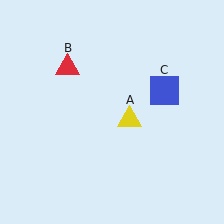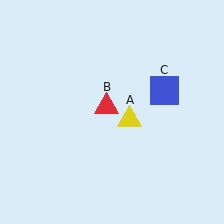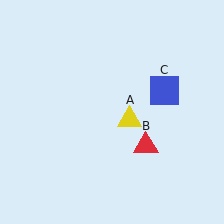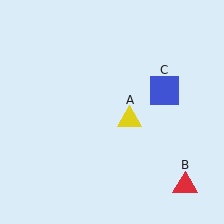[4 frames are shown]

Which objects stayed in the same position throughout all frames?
Yellow triangle (object A) and blue square (object C) remained stationary.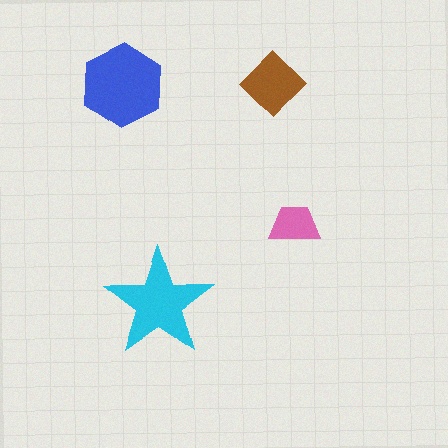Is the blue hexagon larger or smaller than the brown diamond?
Larger.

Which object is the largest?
The blue hexagon.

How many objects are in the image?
There are 4 objects in the image.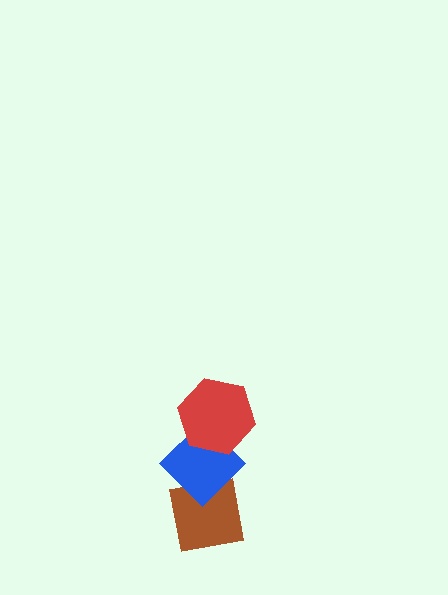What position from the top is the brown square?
The brown square is 3rd from the top.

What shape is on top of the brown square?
The blue diamond is on top of the brown square.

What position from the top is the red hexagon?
The red hexagon is 1st from the top.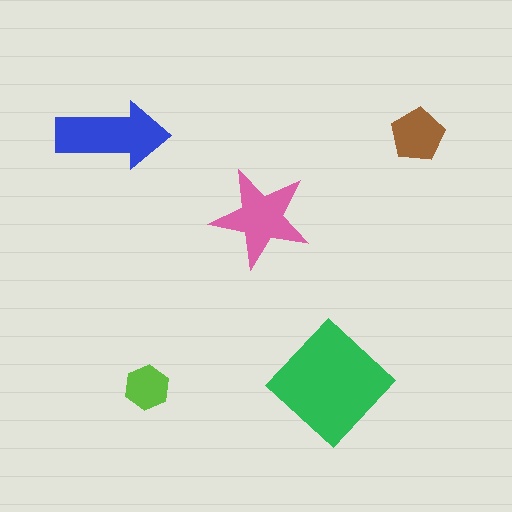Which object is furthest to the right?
The brown pentagon is rightmost.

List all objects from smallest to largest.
The lime hexagon, the brown pentagon, the pink star, the blue arrow, the green diamond.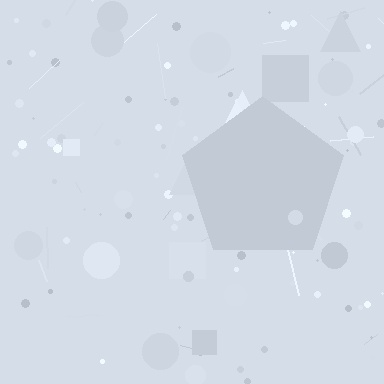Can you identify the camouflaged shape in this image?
The camouflaged shape is a pentagon.